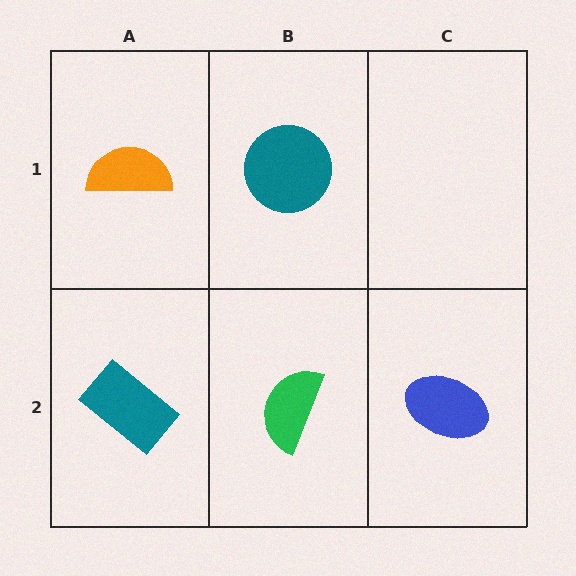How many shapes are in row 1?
2 shapes.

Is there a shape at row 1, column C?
No, that cell is empty.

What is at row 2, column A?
A teal rectangle.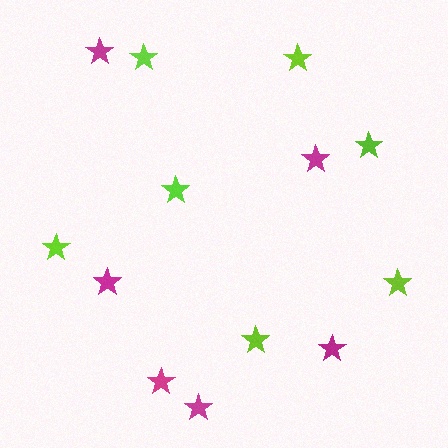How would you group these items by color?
There are 2 groups: one group of magenta stars (6) and one group of lime stars (7).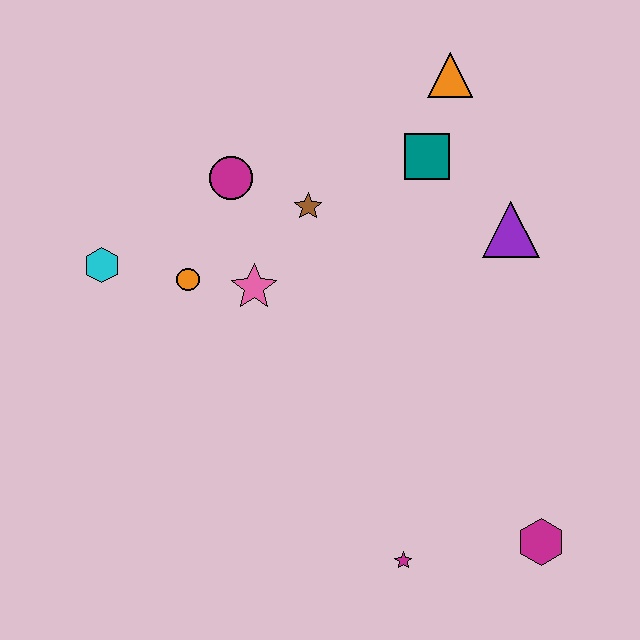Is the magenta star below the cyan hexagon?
Yes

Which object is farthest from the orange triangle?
The magenta star is farthest from the orange triangle.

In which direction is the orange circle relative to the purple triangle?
The orange circle is to the left of the purple triangle.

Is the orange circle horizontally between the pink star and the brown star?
No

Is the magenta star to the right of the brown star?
Yes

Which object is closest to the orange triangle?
The teal square is closest to the orange triangle.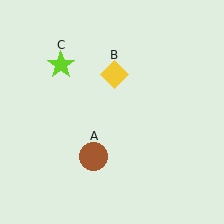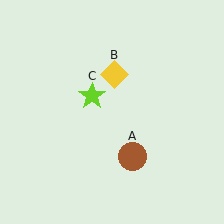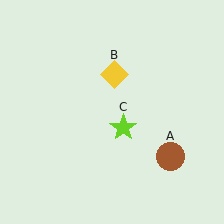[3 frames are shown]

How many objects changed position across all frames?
2 objects changed position: brown circle (object A), lime star (object C).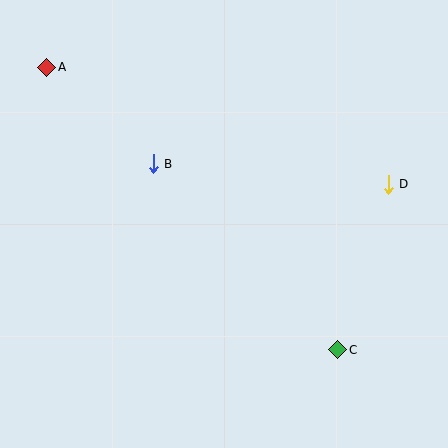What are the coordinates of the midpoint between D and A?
The midpoint between D and A is at (218, 126).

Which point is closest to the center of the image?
Point B at (153, 164) is closest to the center.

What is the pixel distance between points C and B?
The distance between C and B is 262 pixels.